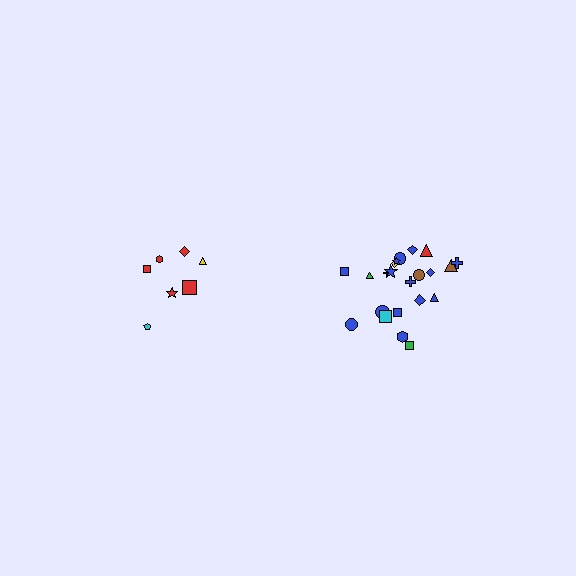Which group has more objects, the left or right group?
The right group.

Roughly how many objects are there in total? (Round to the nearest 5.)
Roughly 30 objects in total.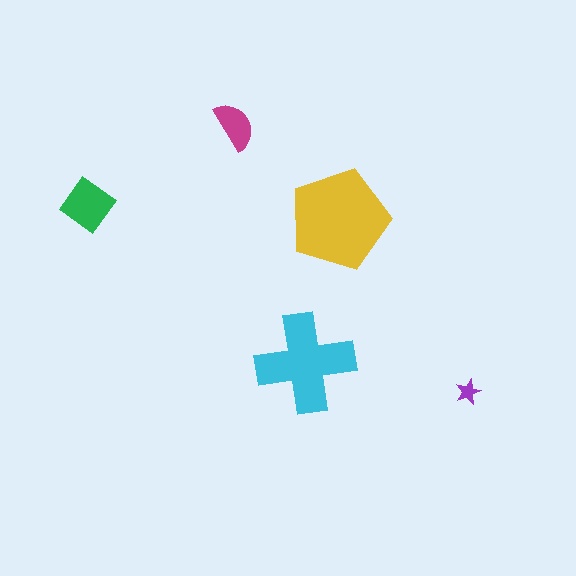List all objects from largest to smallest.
The yellow pentagon, the cyan cross, the green diamond, the magenta semicircle, the purple star.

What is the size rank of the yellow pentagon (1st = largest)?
1st.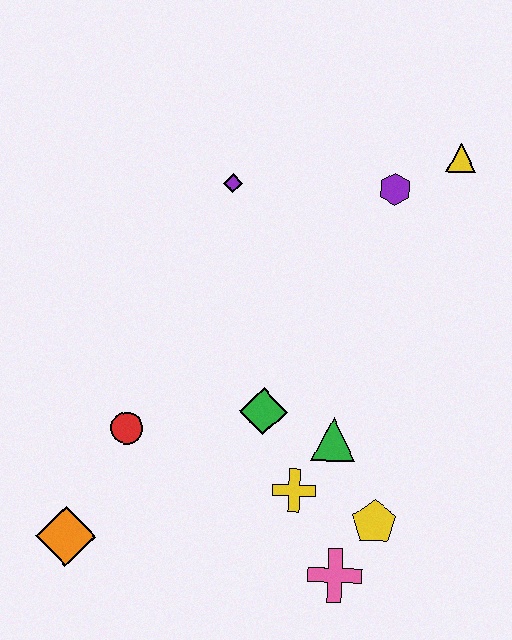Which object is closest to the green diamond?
The green triangle is closest to the green diamond.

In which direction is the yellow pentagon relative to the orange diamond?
The yellow pentagon is to the right of the orange diamond.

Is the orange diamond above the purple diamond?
No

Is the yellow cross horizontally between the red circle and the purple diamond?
No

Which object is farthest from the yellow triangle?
The orange diamond is farthest from the yellow triangle.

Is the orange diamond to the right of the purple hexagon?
No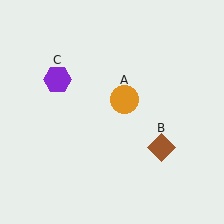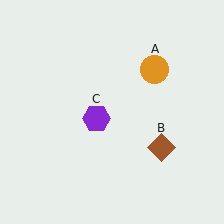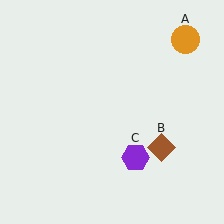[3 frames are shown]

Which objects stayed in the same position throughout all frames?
Brown diamond (object B) remained stationary.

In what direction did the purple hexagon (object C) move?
The purple hexagon (object C) moved down and to the right.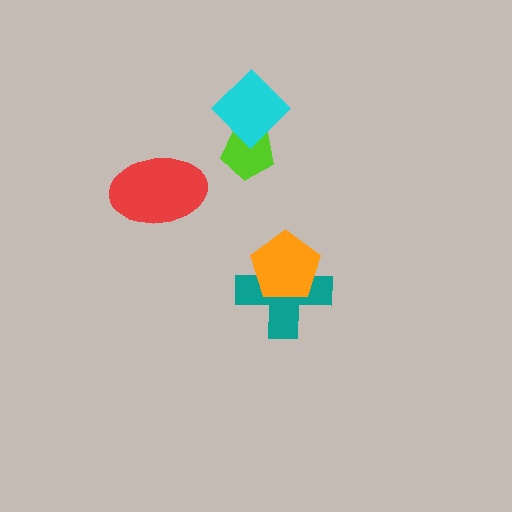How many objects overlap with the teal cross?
1 object overlaps with the teal cross.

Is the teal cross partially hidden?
Yes, it is partially covered by another shape.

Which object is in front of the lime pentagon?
The cyan diamond is in front of the lime pentagon.